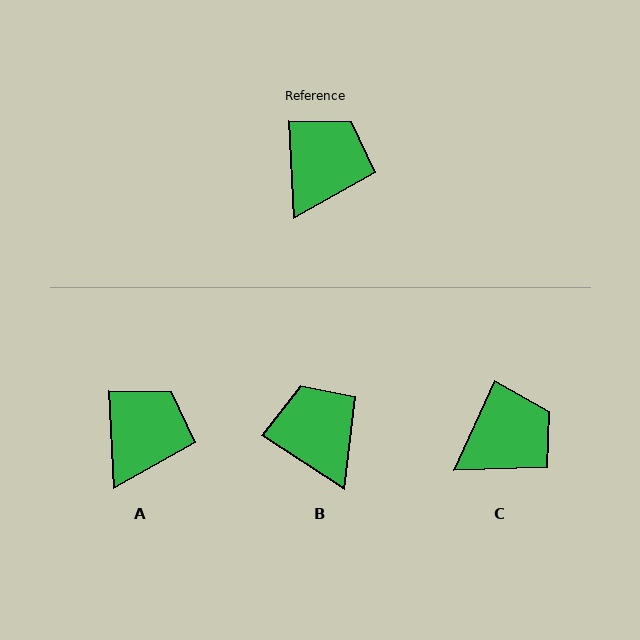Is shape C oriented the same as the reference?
No, it is off by about 28 degrees.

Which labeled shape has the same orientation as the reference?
A.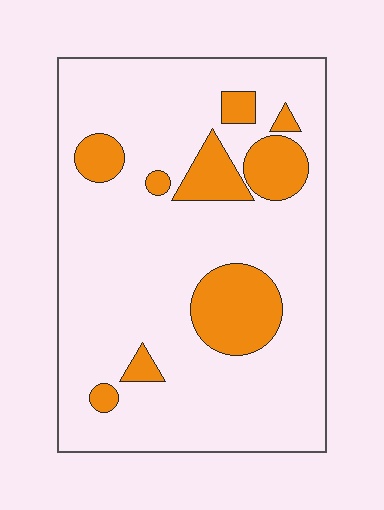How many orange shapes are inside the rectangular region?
9.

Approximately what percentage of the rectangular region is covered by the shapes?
Approximately 20%.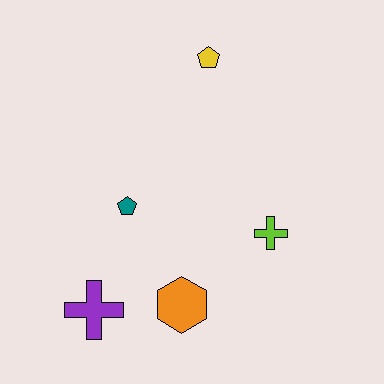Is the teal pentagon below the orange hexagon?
No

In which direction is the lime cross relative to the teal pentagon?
The lime cross is to the right of the teal pentagon.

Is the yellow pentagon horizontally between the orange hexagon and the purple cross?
No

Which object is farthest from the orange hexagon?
The yellow pentagon is farthest from the orange hexagon.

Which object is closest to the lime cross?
The orange hexagon is closest to the lime cross.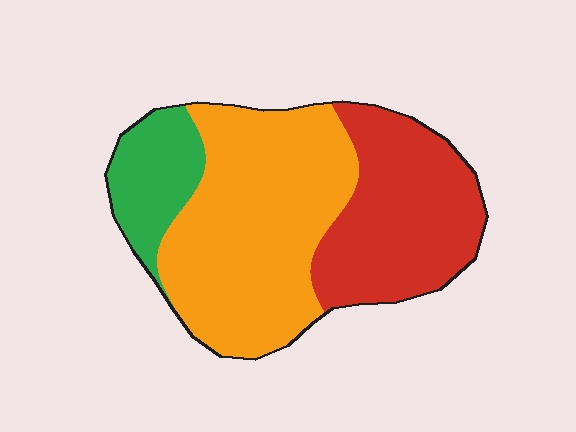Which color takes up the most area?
Orange, at roughly 50%.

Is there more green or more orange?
Orange.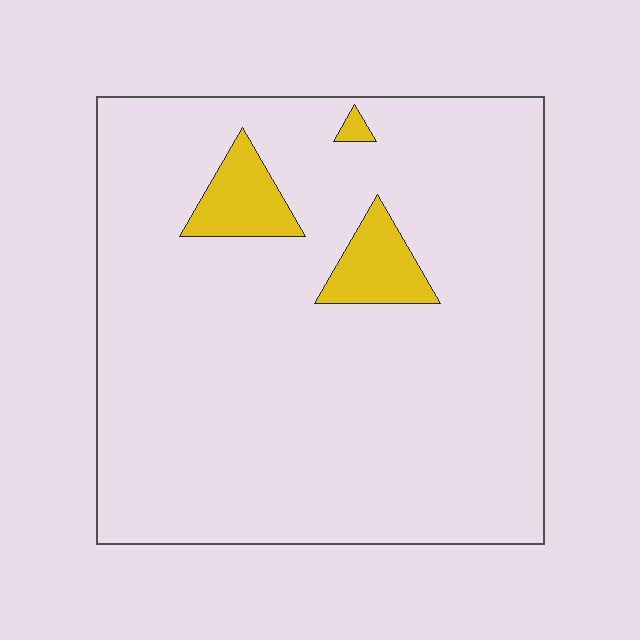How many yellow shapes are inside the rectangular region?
3.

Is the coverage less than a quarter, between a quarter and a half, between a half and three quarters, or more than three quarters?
Less than a quarter.